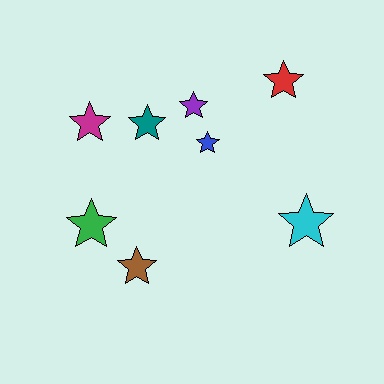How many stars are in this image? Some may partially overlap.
There are 8 stars.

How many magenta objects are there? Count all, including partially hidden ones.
There is 1 magenta object.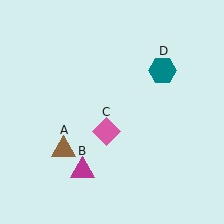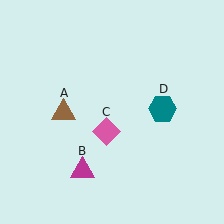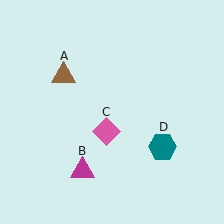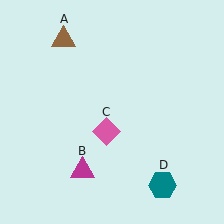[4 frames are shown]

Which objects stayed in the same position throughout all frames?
Magenta triangle (object B) and pink diamond (object C) remained stationary.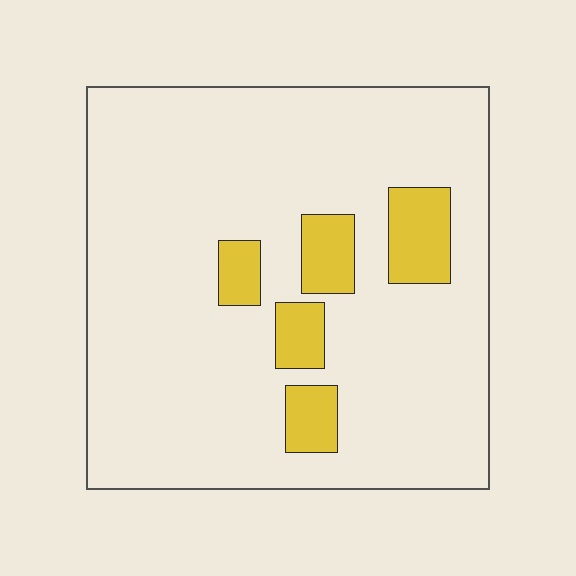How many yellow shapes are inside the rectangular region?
5.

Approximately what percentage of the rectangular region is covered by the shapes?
Approximately 10%.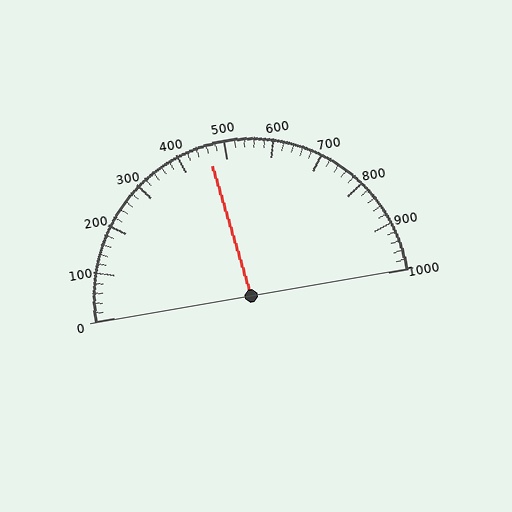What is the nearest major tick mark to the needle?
The nearest major tick mark is 500.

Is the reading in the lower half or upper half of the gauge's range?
The reading is in the lower half of the range (0 to 1000).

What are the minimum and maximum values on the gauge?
The gauge ranges from 0 to 1000.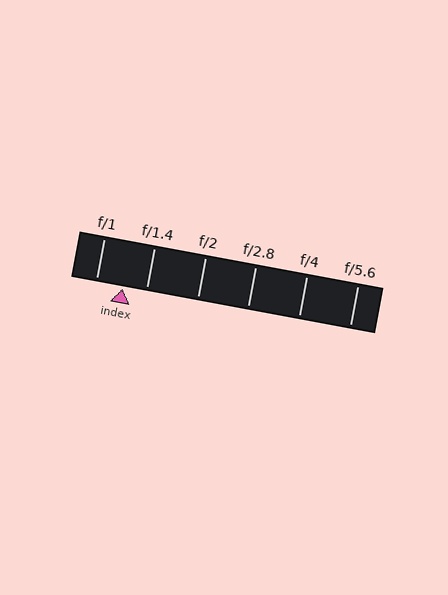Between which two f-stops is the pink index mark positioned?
The index mark is between f/1 and f/1.4.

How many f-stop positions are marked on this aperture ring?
There are 6 f-stop positions marked.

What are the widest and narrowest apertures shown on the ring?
The widest aperture shown is f/1 and the narrowest is f/5.6.